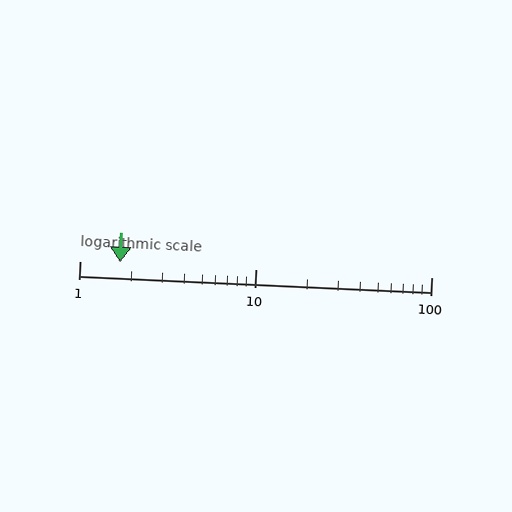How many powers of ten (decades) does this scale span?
The scale spans 2 decades, from 1 to 100.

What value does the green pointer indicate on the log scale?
The pointer indicates approximately 1.7.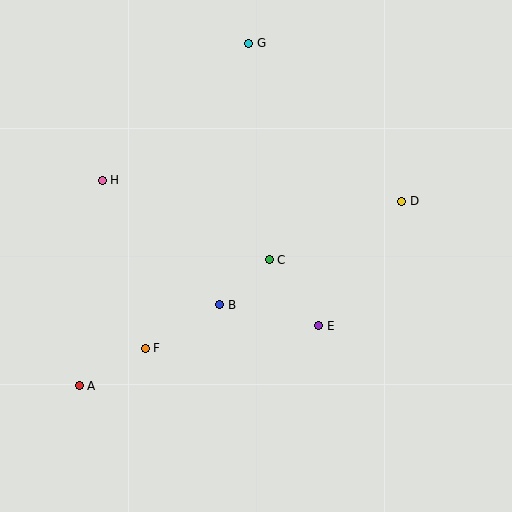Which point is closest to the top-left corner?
Point H is closest to the top-left corner.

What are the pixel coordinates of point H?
Point H is at (102, 180).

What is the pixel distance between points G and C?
The distance between G and C is 217 pixels.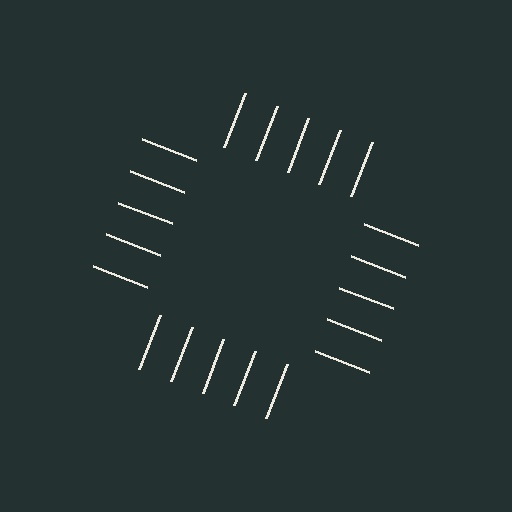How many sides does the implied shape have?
4 sides — the line-ends trace a square.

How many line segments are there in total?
20 — 5 along each of the 4 edges.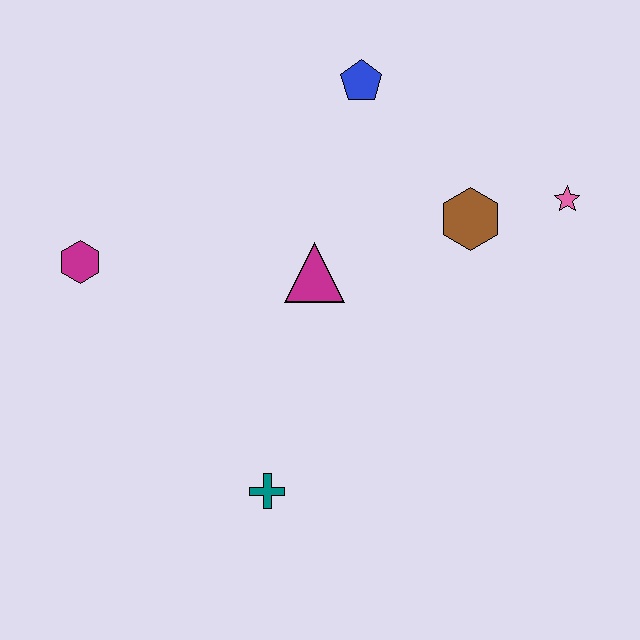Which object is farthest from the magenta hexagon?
The pink star is farthest from the magenta hexagon.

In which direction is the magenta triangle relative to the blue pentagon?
The magenta triangle is below the blue pentagon.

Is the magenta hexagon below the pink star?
Yes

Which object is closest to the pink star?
The brown hexagon is closest to the pink star.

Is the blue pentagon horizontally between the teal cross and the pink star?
Yes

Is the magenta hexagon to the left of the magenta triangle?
Yes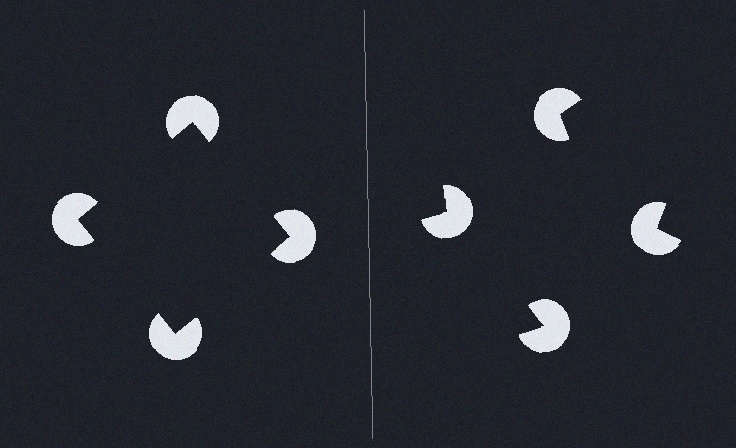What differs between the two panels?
The pac-man discs are positioned identically on both sides; only the wedge orientations differ. On the left they align to a square; on the right they are misaligned.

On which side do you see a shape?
An illusory square appears on the left side. On the right side the wedge cuts are rotated, so no coherent shape forms.